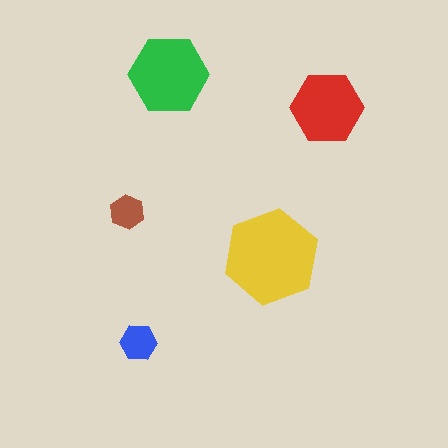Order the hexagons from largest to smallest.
the yellow one, the green one, the red one, the blue one, the brown one.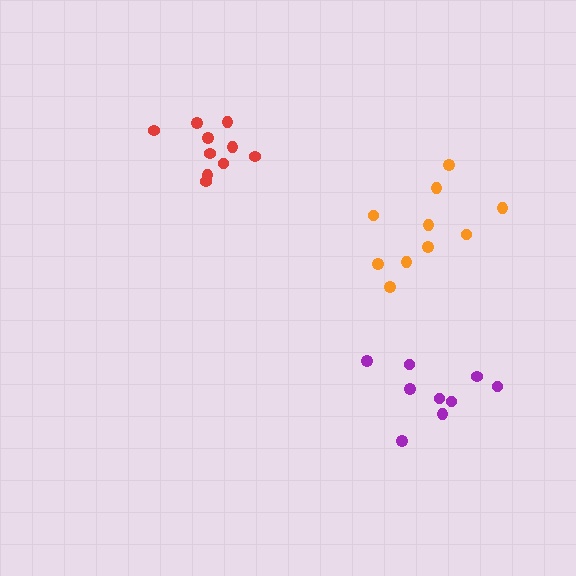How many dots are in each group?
Group 1: 10 dots, Group 2: 10 dots, Group 3: 9 dots (29 total).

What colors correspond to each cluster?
The clusters are colored: red, orange, purple.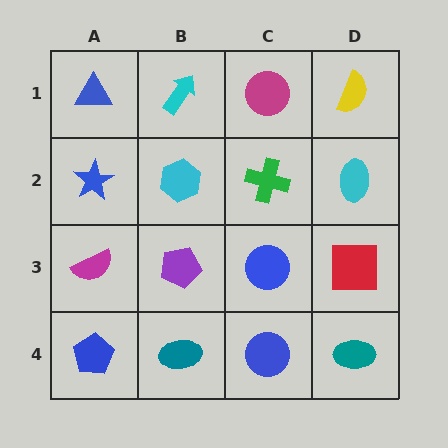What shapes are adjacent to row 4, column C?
A blue circle (row 3, column C), a teal ellipse (row 4, column B), a teal ellipse (row 4, column D).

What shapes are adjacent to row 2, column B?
A cyan arrow (row 1, column B), a purple pentagon (row 3, column B), a blue star (row 2, column A), a green cross (row 2, column C).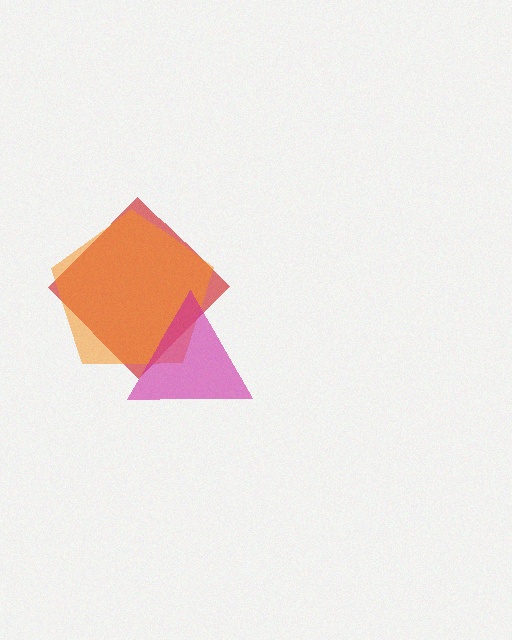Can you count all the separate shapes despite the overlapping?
Yes, there are 3 separate shapes.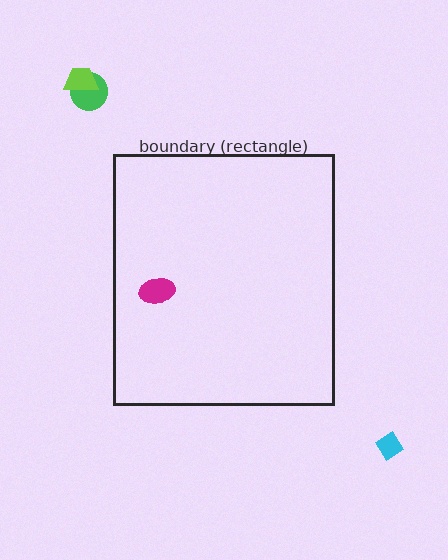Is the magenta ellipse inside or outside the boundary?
Inside.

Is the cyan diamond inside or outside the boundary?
Outside.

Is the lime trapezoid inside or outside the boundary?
Outside.